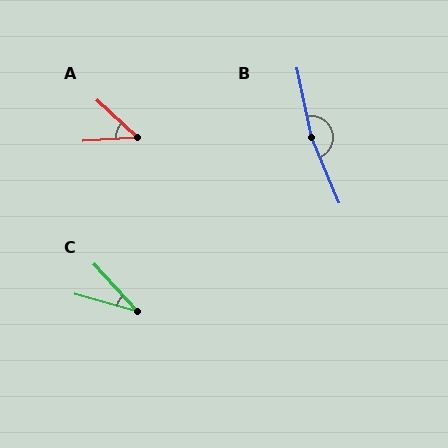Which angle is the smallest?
C, at approximately 32 degrees.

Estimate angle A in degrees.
Approximately 46 degrees.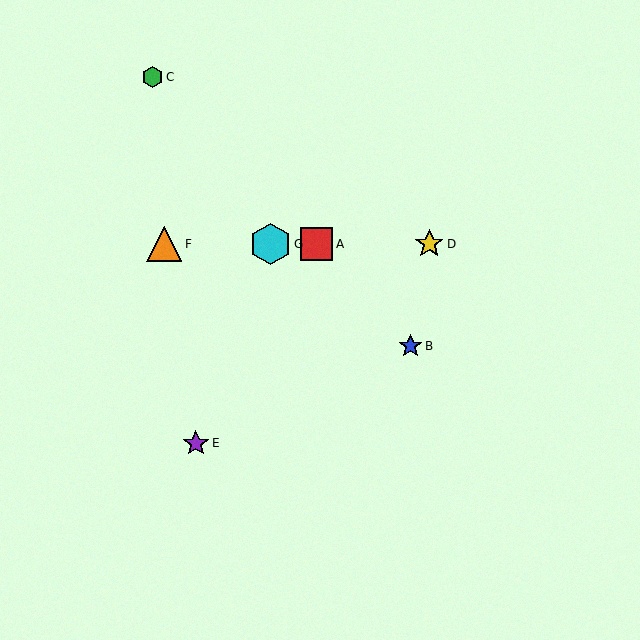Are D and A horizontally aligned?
Yes, both are at y≈244.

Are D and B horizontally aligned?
No, D is at y≈244 and B is at y≈346.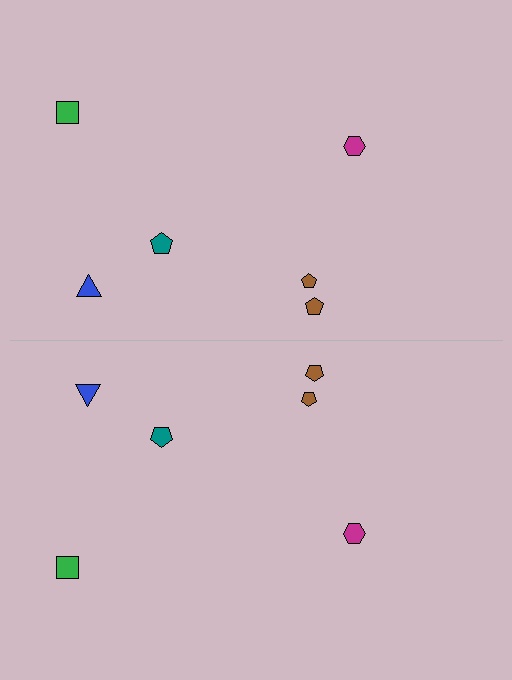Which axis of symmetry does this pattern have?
The pattern has a horizontal axis of symmetry running through the center of the image.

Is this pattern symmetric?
Yes, this pattern has bilateral (reflection) symmetry.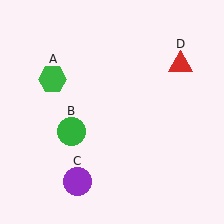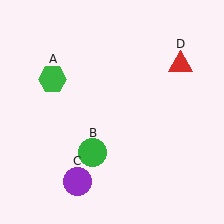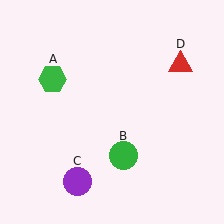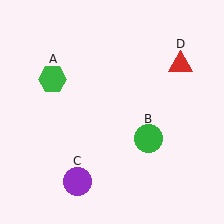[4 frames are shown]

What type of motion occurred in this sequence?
The green circle (object B) rotated counterclockwise around the center of the scene.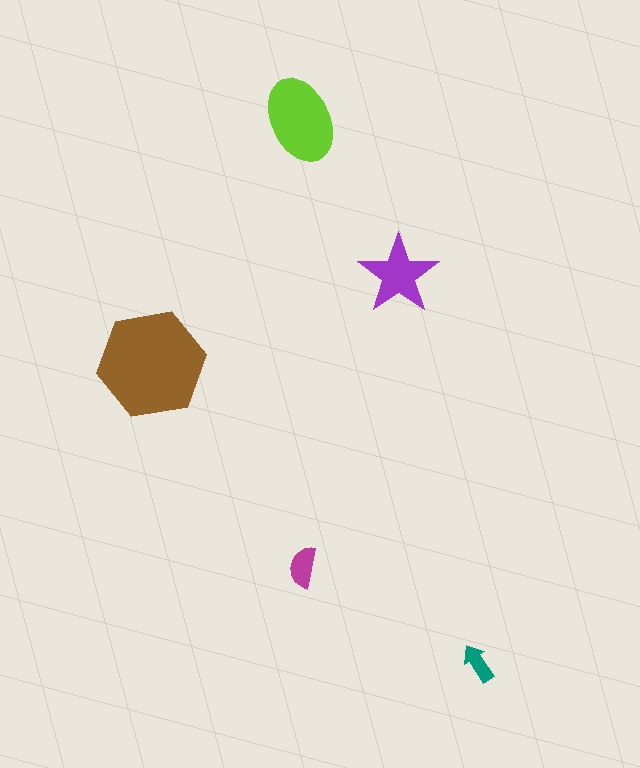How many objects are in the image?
There are 5 objects in the image.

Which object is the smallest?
The teal arrow.